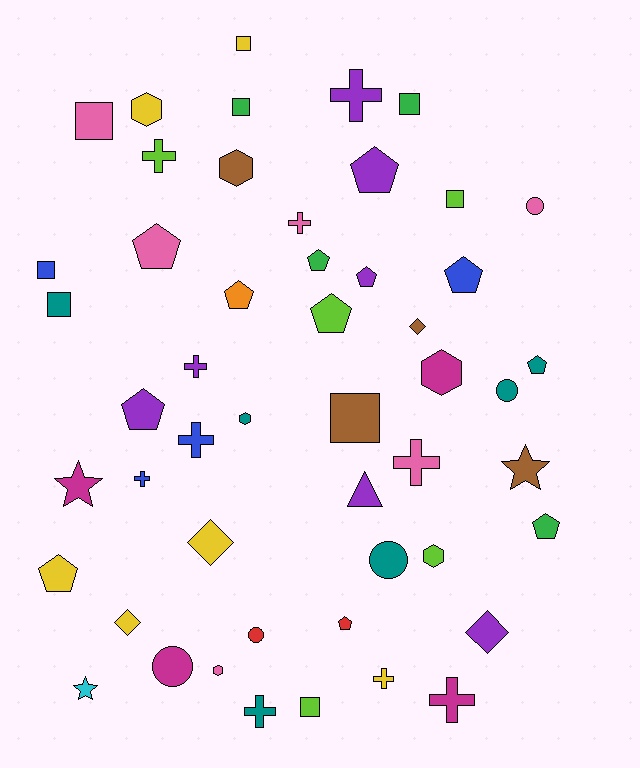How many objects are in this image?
There are 50 objects.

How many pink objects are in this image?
There are 6 pink objects.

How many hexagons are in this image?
There are 6 hexagons.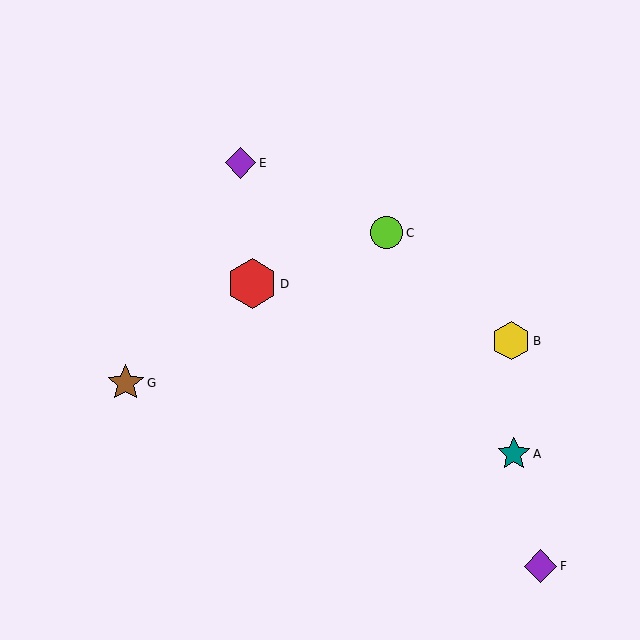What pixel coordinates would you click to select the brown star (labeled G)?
Click at (126, 383) to select the brown star G.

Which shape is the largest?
The red hexagon (labeled D) is the largest.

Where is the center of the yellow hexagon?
The center of the yellow hexagon is at (511, 341).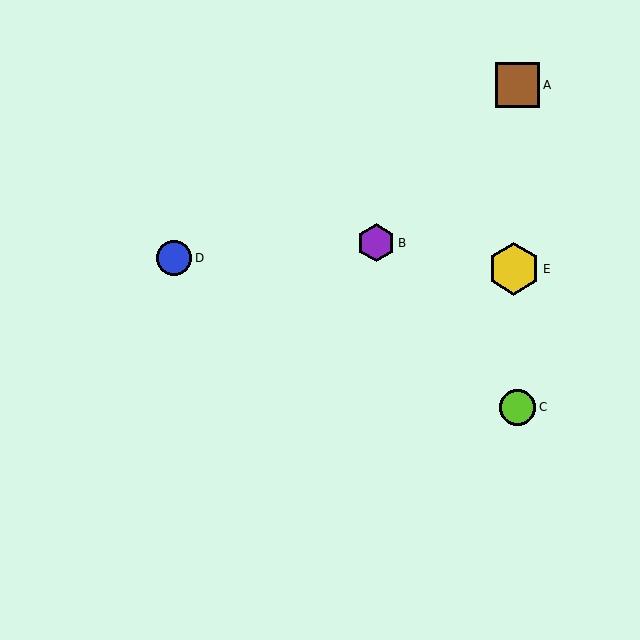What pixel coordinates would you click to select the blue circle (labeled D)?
Click at (174, 258) to select the blue circle D.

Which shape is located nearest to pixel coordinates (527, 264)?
The yellow hexagon (labeled E) at (514, 269) is nearest to that location.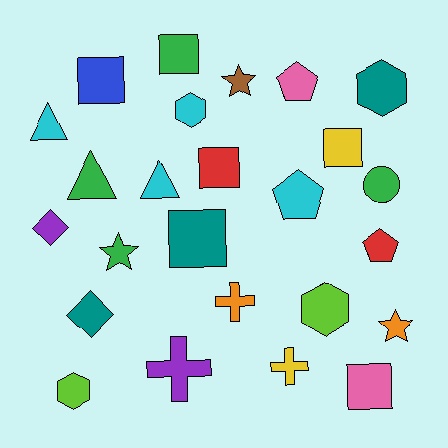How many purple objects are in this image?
There are 2 purple objects.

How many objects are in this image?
There are 25 objects.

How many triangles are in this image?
There are 3 triangles.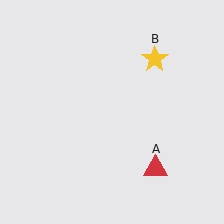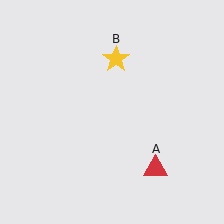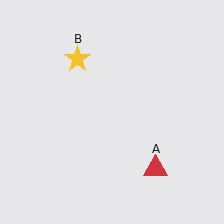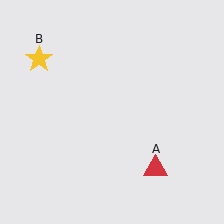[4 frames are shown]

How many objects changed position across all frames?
1 object changed position: yellow star (object B).